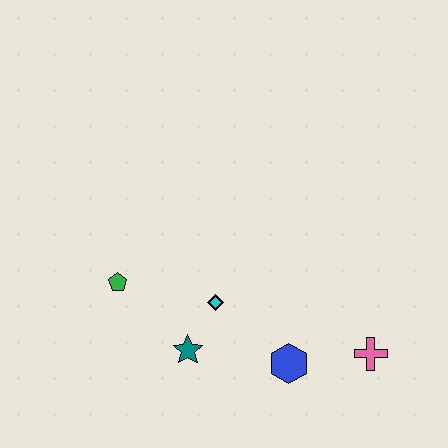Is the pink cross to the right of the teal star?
Yes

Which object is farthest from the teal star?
The pink cross is farthest from the teal star.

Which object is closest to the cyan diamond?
The teal star is closest to the cyan diamond.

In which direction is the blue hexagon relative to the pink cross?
The blue hexagon is to the left of the pink cross.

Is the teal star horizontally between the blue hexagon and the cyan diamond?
No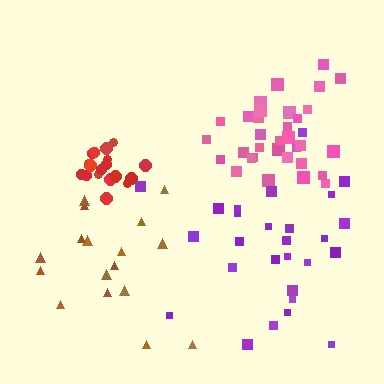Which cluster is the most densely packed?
Red.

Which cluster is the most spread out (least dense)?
Brown.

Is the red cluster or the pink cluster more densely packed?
Red.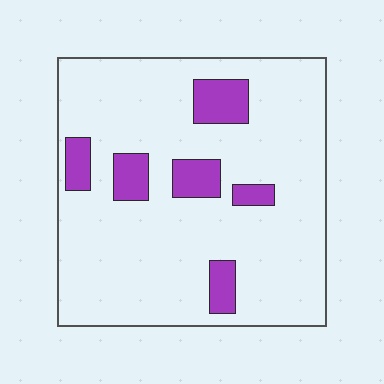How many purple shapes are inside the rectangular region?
6.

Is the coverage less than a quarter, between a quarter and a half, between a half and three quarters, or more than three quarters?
Less than a quarter.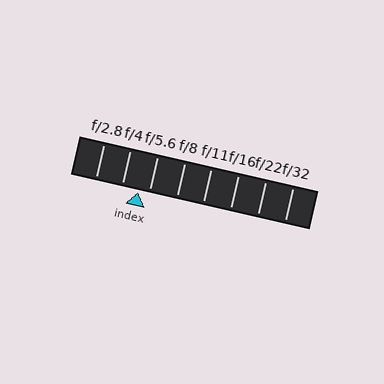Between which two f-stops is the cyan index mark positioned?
The index mark is between f/4 and f/5.6.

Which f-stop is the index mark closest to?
The index mark is closest to f/5.6.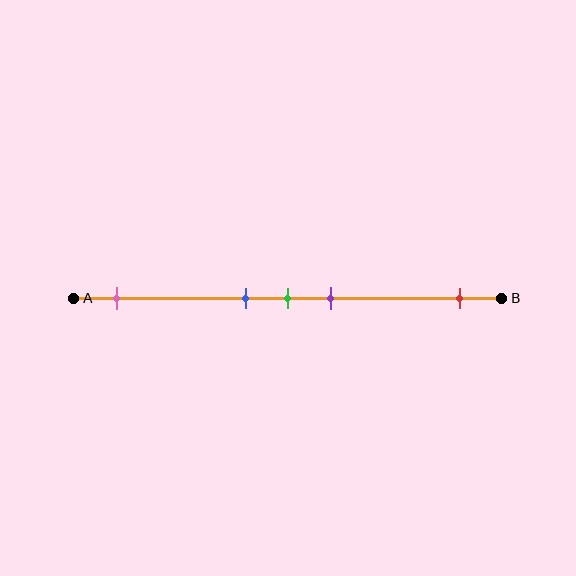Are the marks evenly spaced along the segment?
No, the marks are not evenly spaced.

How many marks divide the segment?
There are 5 marks dividing the segment.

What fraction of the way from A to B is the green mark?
The green mark is approximately 50% (0.5) of the way from A to B.